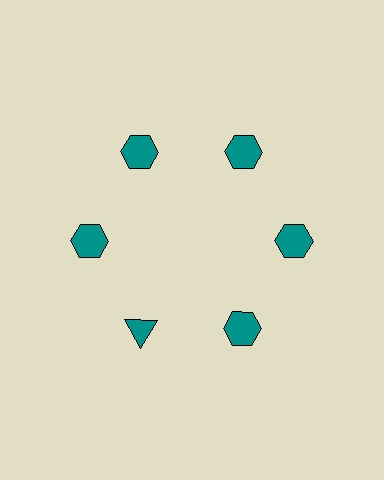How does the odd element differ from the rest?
It has a different shape: triangle instead of hexagon.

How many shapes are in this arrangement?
There are 6 shapes arranged in a ring pattern.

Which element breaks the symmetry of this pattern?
The teal triangle at roughly the 7 o'clock position breaks the symmetry. All other shapes are teal hexagons.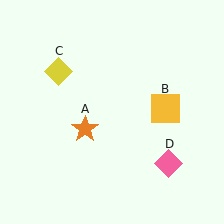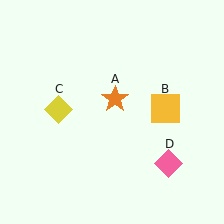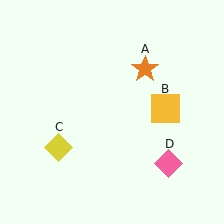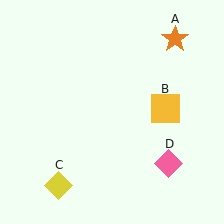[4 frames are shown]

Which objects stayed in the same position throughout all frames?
Yellow square (object B) and pink diamond (object D) remained stationary.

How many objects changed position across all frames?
2 objects changed position: orange star (object A), yellow diamond (object C).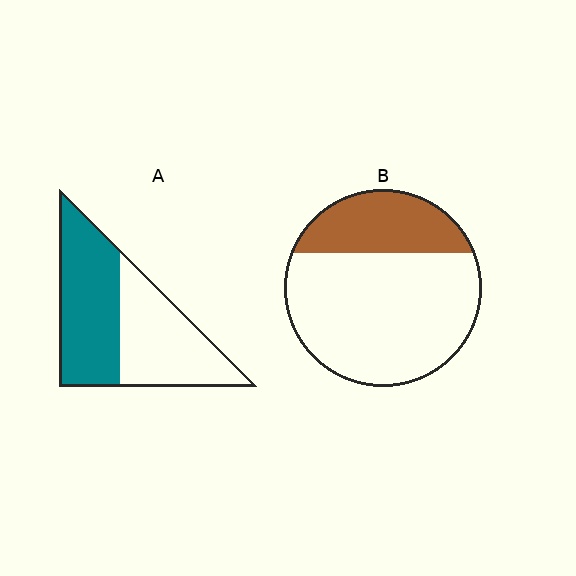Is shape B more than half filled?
No.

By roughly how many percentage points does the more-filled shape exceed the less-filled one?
By roughly 25 percentage points (A over B).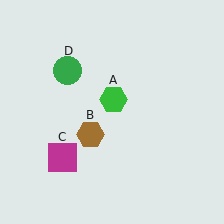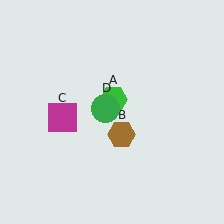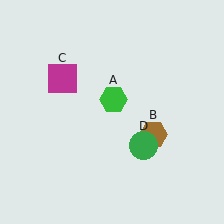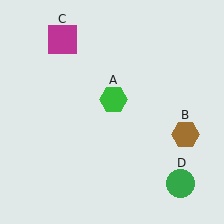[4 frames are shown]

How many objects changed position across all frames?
3 objects changed position: brown hexagon (object B), magenta square (object C), green circle (object D).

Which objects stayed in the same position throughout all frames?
Green hexagon (object A) remained stationary.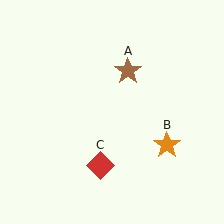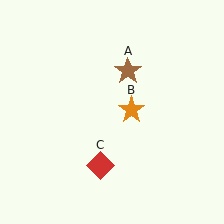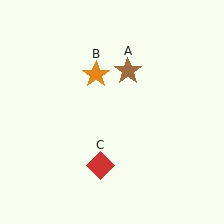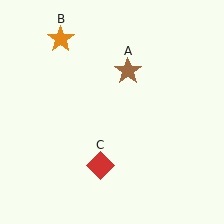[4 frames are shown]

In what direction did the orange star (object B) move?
The orange star (object B) moved up and to the left.